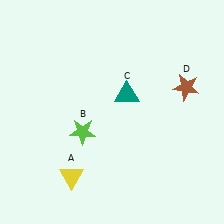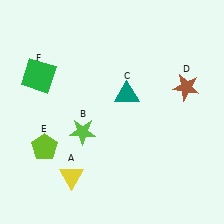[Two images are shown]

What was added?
A lime pentagon (E), a green square (F) were added in Image 2.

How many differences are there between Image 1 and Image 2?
There are 2 differences between the two images.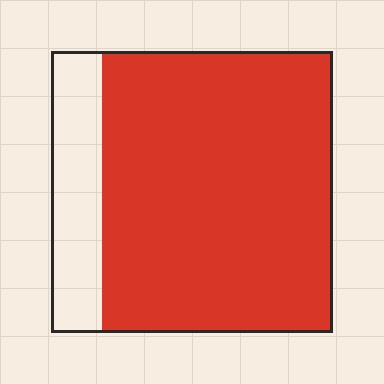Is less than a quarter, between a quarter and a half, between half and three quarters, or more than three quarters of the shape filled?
More than three quarters.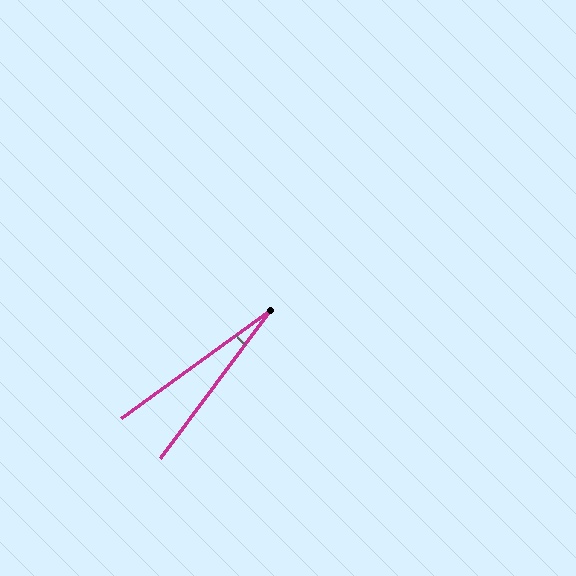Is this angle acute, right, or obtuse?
It is acute.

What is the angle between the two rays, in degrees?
Approximately 18 degrees.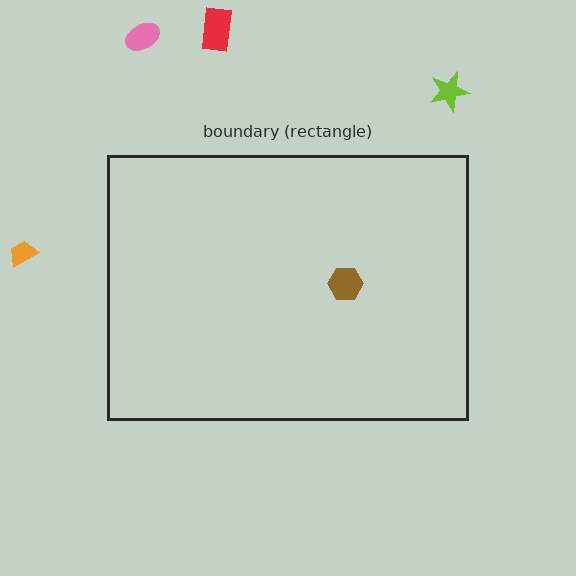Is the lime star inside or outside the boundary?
Outside.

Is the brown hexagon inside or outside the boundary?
Inside.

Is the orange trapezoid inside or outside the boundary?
Outside.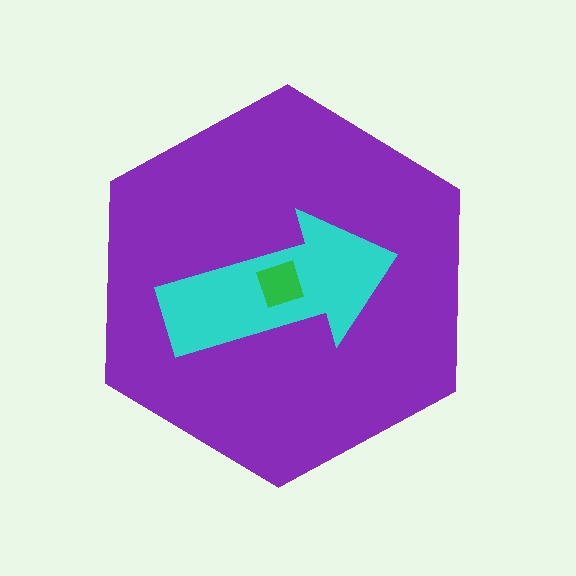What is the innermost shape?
The green diamond.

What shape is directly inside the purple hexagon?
The cyan arrow.